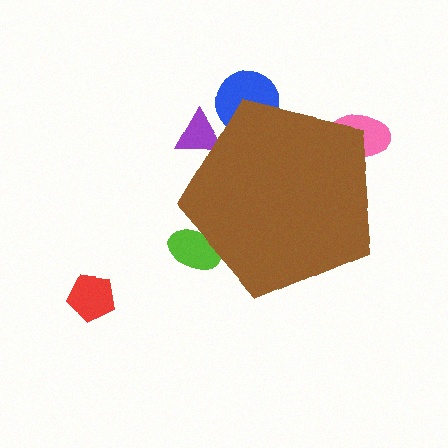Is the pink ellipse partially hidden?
Yes, the pink ellipse is partially hidden behind the brown pentagon.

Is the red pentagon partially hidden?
No, the red pentagon is fully visible.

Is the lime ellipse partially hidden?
Yes, the lime ellipse is partially hidden behind the brown pentagon.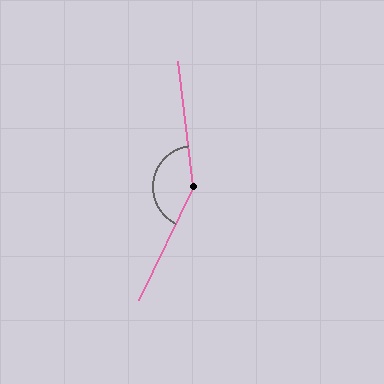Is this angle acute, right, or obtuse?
It is obtuse.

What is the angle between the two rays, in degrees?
Approximately 147 degrees.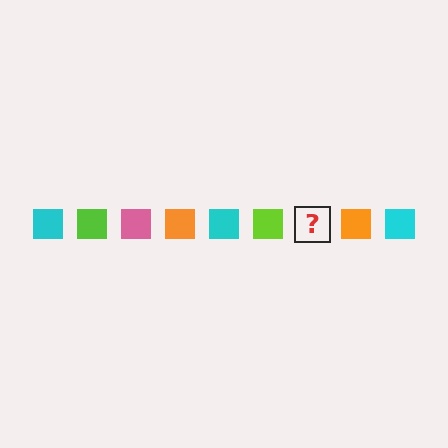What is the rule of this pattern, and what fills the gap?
The rule is that the pattern cycles through cyan, lime, pink, orange squares. The gap should be filled with a pink square.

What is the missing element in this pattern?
The missing element is a pink square.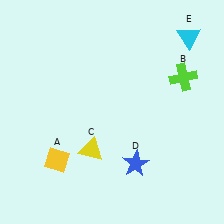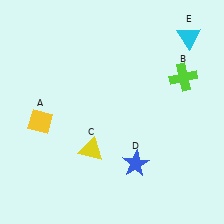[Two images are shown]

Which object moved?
The yellow diamond (A) moved up.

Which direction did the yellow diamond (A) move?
The yellow diamond (A) moved up.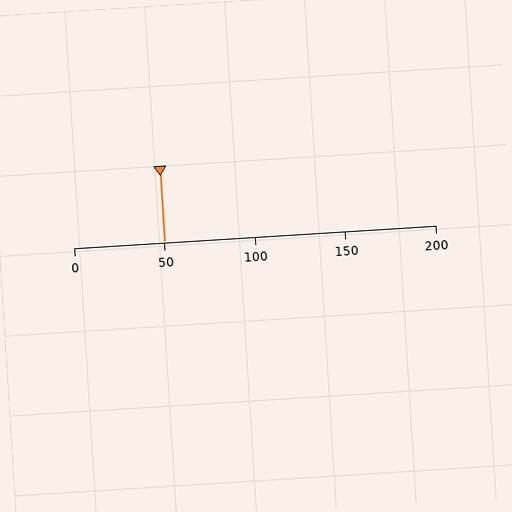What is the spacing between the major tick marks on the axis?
The major ticks are spaced 50 apart.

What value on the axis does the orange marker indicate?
The marker indicates approximately 50.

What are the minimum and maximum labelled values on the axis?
The axis runs from 0 to 200.